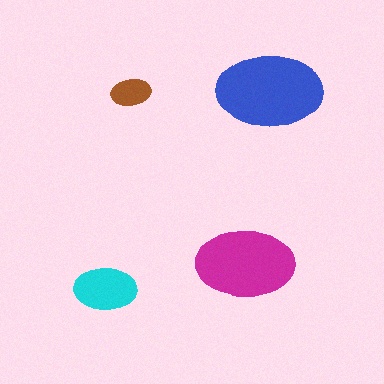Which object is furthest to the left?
The cyan ellipse is leftmost.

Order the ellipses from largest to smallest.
the blue one, the magenta one, the cyan one, the brown one.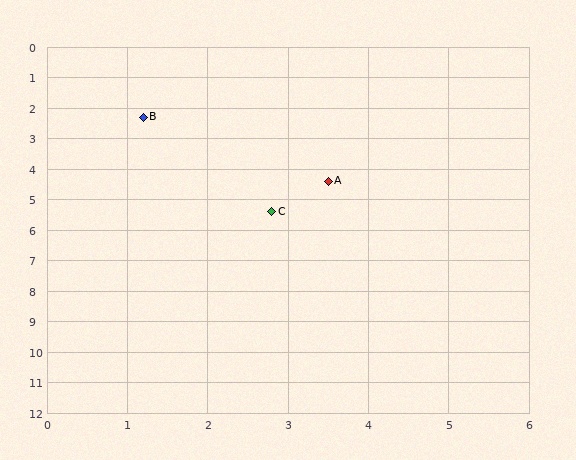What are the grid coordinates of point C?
Point C is at approximately (2.8, 5.4).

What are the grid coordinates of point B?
Point B is at approximately (1.2, 2.3).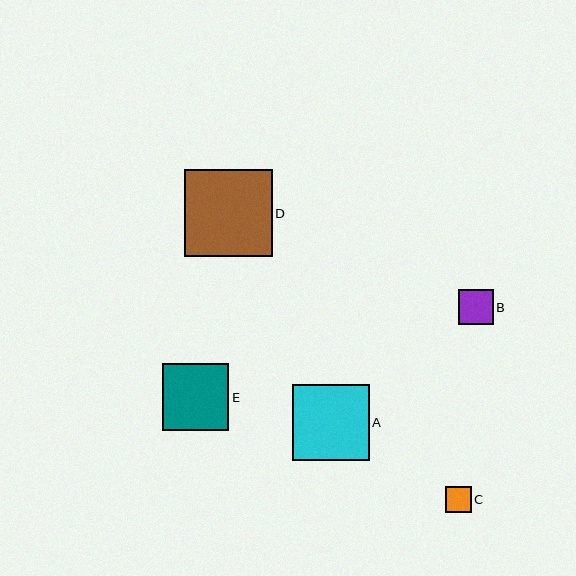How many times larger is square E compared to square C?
Square E is approximately 2.6 times the size of square C.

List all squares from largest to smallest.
From largest to smallest: D, A, E, B, C.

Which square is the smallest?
Square C is the smallest with a size of approximately 26 pixels.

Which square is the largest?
Square D is the largest with a size of approximately 88 pixels.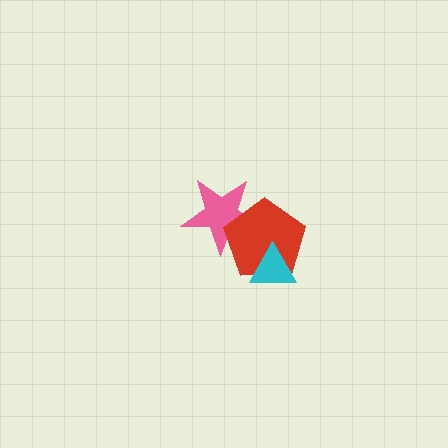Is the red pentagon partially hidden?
Yes, it is partially covered by another shape.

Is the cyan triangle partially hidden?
No, no other shape covers it.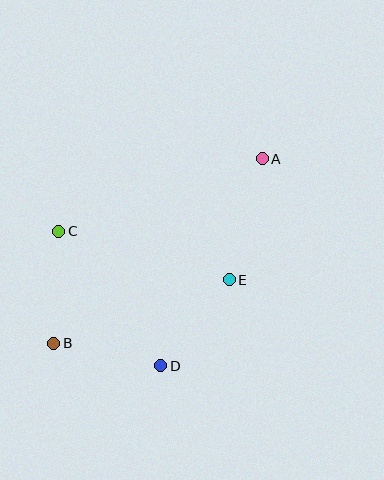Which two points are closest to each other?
Points B and D are closest to each other.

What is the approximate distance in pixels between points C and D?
The distance between C and D is approximately 169 pixels.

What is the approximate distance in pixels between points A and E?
The distance between A and E is approximately 125 pixels.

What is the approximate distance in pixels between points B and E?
The distance between B and E is approximately 187 pixels.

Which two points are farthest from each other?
Points A and B are farthest from each other.